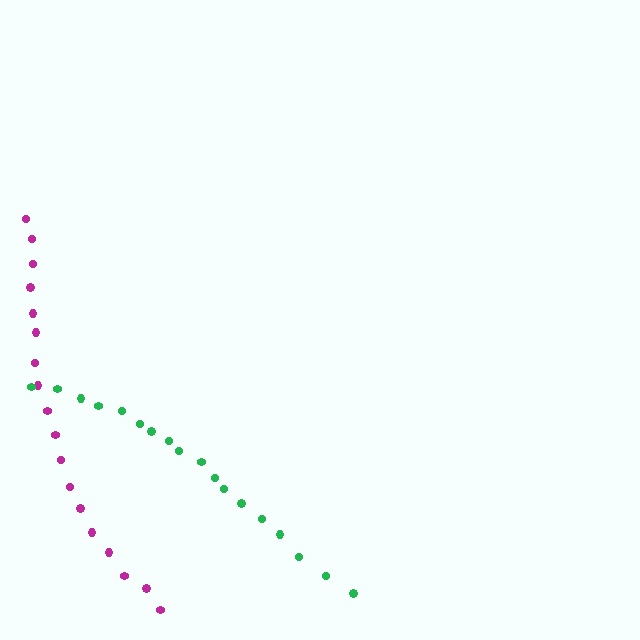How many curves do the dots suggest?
There are 2 distinct paths.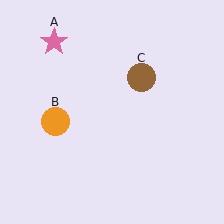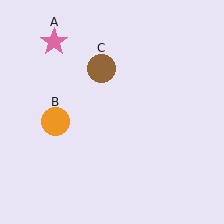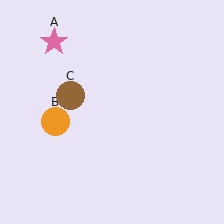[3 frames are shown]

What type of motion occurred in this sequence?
The brown circle (object C) rotated counterclockwise around the center of the scene.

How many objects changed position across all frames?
1 object changed position: brown circle (object C).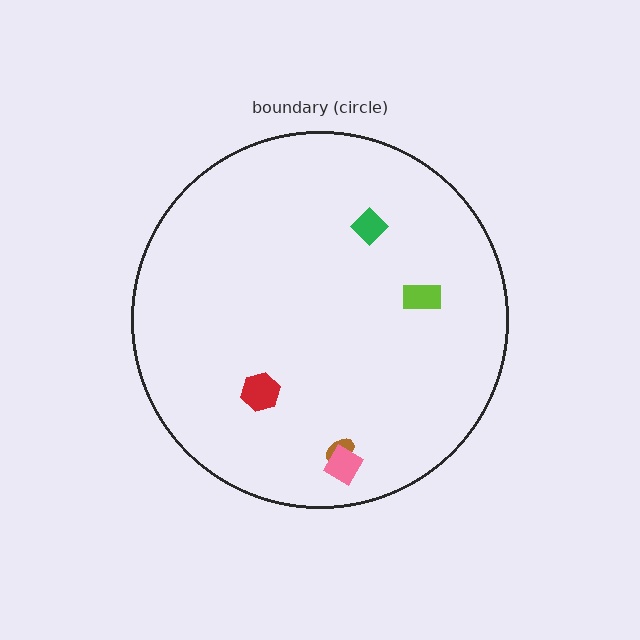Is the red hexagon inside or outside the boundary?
Inside.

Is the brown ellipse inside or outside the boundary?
Inside.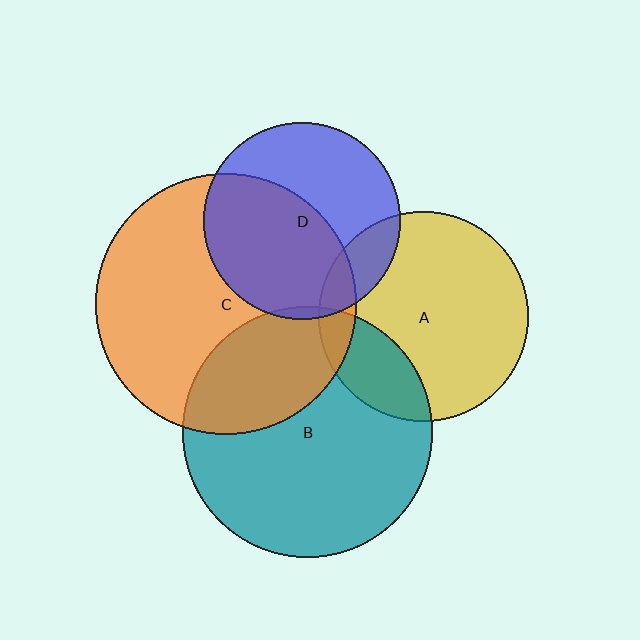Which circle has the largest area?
Circle C (orange).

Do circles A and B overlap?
Yes.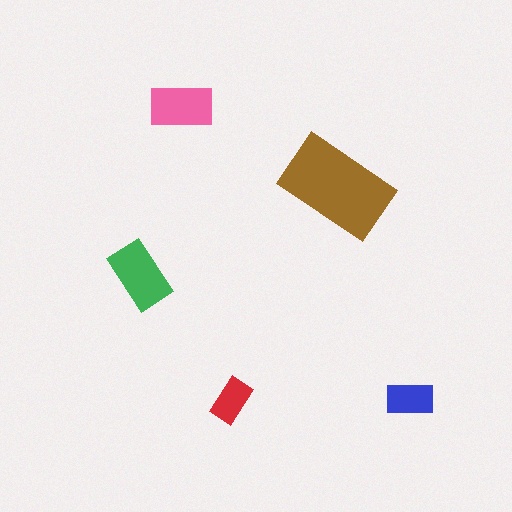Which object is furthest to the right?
The blue rectangle is rightmost.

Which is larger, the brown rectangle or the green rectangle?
The brown one.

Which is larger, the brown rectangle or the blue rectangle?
The brown one.